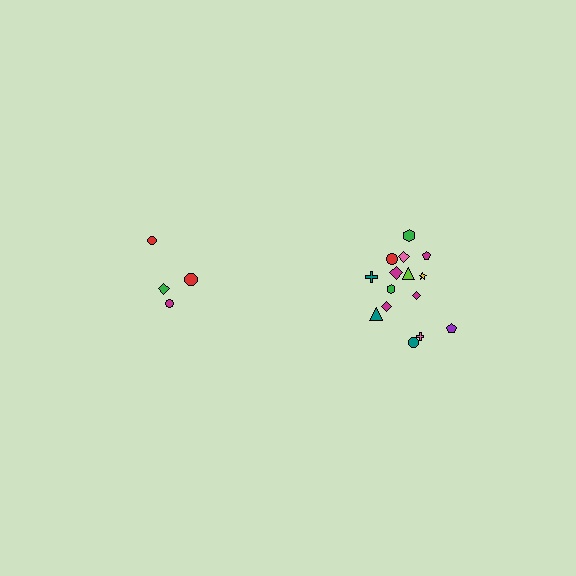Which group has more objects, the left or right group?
The right group.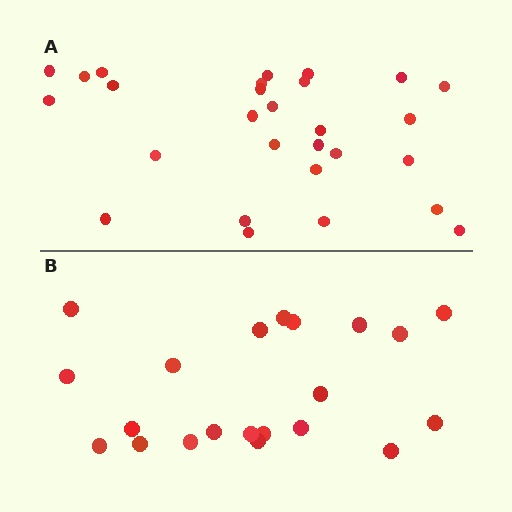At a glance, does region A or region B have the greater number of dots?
Region A (the top region) has more dots.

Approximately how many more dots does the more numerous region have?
Region A has roughly 8 or so more dots than region B.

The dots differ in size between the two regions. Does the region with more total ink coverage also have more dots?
No. Region B has more total ink coverage because its dots are larger, but region A actually contains more individual dots. Total area can be misleading — the number of items is what matters here.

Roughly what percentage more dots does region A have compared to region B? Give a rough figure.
About 35% more.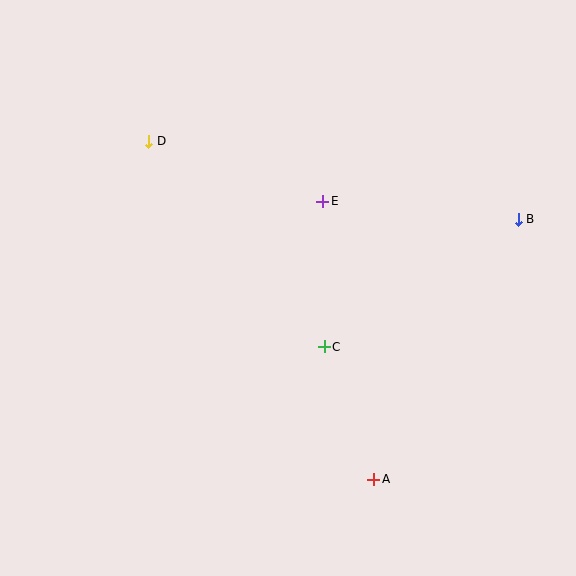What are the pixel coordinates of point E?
Point E is at (323, 201).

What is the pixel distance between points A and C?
The distance between A and C is 141 pixels.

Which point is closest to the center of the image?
Point C at (324, 347) is closest to the center.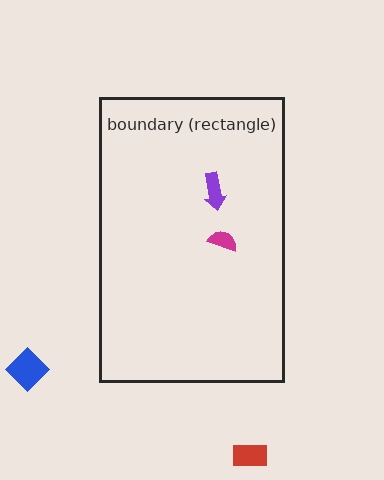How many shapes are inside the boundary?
2 inside, 2 outside.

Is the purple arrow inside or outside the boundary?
Inside.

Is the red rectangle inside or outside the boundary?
Outside.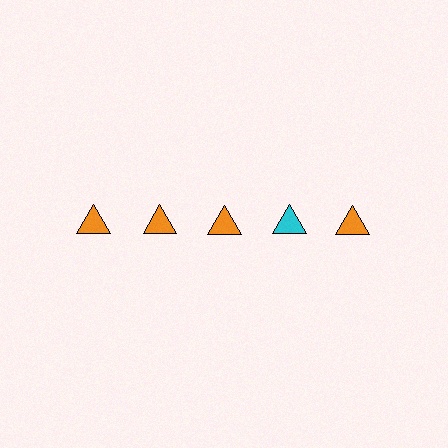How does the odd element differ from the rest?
It has a different color: cyan instead of orange.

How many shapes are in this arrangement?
There are 5 shapes arranged in a grid pattern.